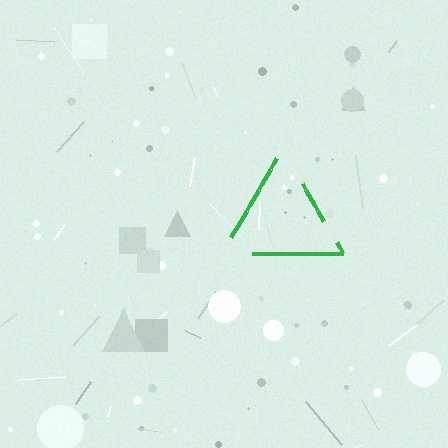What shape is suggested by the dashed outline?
The dashed outline suggests a triangle.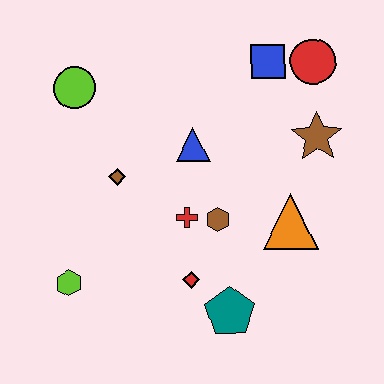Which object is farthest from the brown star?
The lime hexagon is farthest from the brown star.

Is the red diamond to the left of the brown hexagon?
Yes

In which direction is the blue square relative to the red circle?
The blue square is to the left of the red circle.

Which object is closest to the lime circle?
The brown diamond is closest to the lime circle.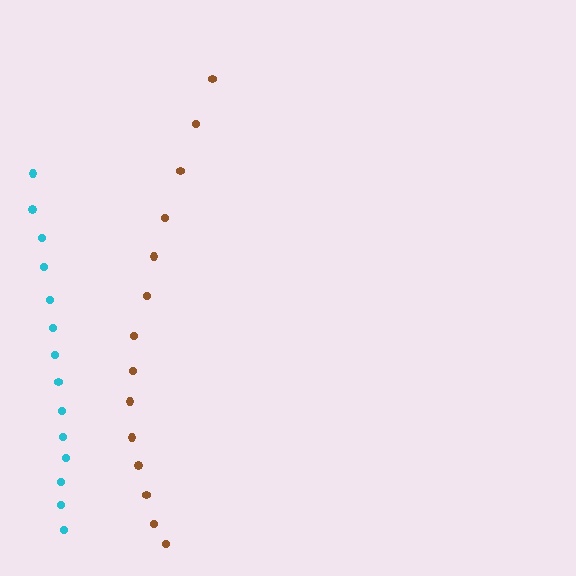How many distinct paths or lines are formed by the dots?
There are 2 distinct paths.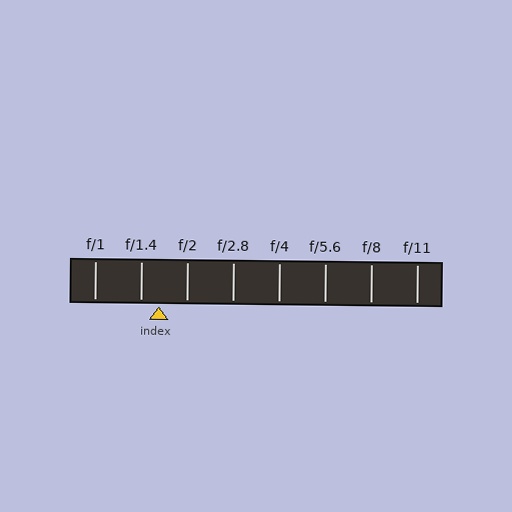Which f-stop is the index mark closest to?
The index mark is closest to f/1.4.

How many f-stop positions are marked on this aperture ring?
There are 8 f-stop positions marked.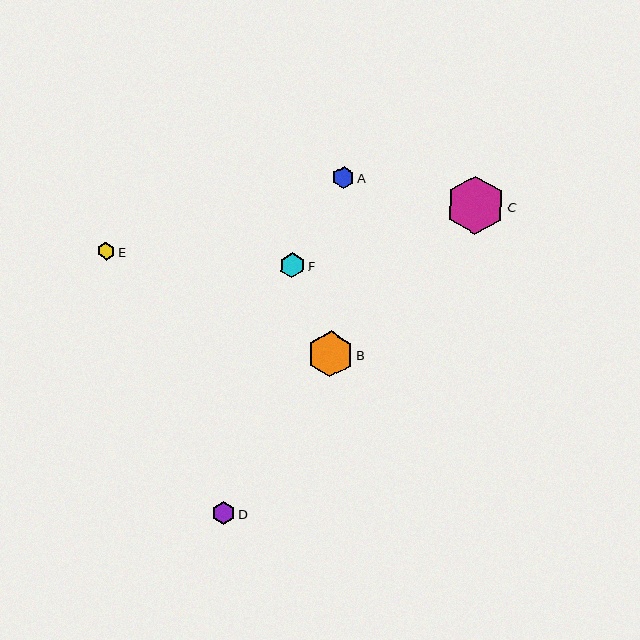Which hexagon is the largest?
Hexagon C is the largest with a size of approximately 58 pixels.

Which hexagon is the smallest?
Hexagon E is the smallest with a size of approximately 17 pixels.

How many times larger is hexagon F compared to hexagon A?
Hexagon F is approximately 1.1 times the size of hexagon A.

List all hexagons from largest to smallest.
From largest to smallest: C, B, F, D, A, E.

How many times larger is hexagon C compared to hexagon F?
Hexagon C is approximately 2.3 times the size of hexagon F.